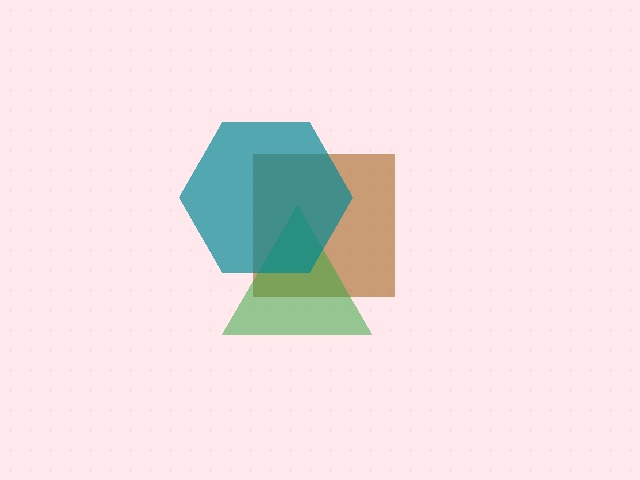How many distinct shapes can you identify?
There are 3 distinct shapes: a brown square, a green triangle, a teal hexagon.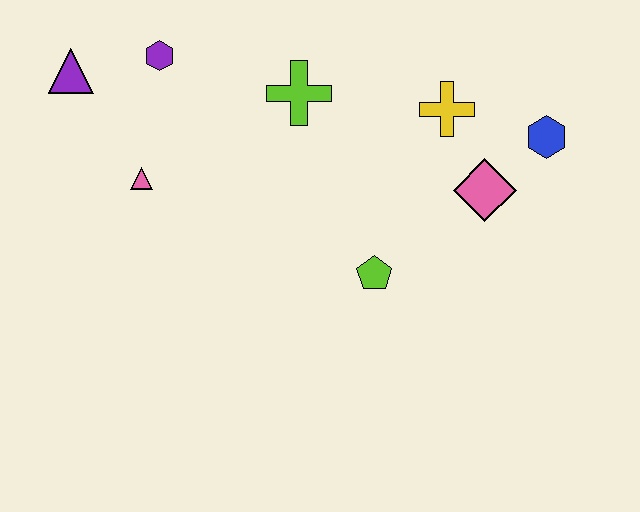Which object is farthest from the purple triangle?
The blue hexagon is farthest from the purple triangle.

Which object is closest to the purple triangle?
The purple hexagon is closest to the purple triangle.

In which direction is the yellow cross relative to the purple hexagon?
The yellow cross is to the right of the purple hexagon.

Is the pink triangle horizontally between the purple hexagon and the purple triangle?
Yes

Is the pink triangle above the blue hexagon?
No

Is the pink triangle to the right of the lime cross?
No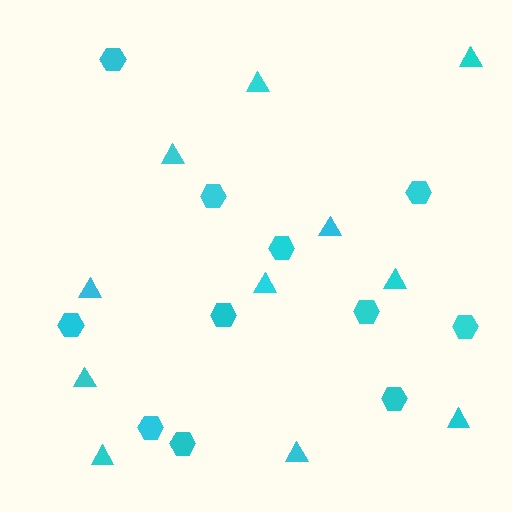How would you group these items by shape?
There are 2 groups: one group of triangles (11) and one group of hexagons (11).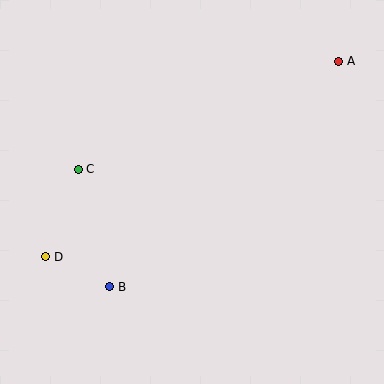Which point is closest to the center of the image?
Point C at (78, 169) is closest to the center.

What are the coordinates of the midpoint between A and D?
The midpoint between A and D is at (192, 159).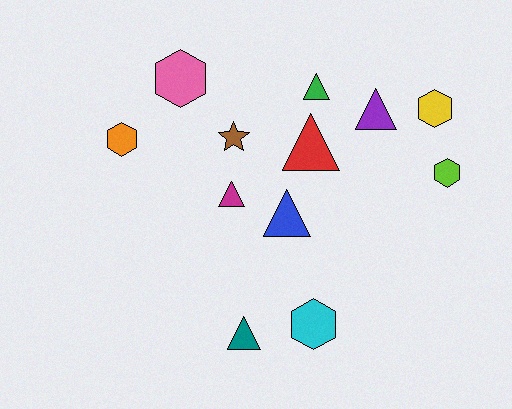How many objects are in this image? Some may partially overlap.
There are 12 objects.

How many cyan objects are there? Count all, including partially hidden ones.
There is 1 cyan object.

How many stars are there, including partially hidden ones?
There is 1 star.